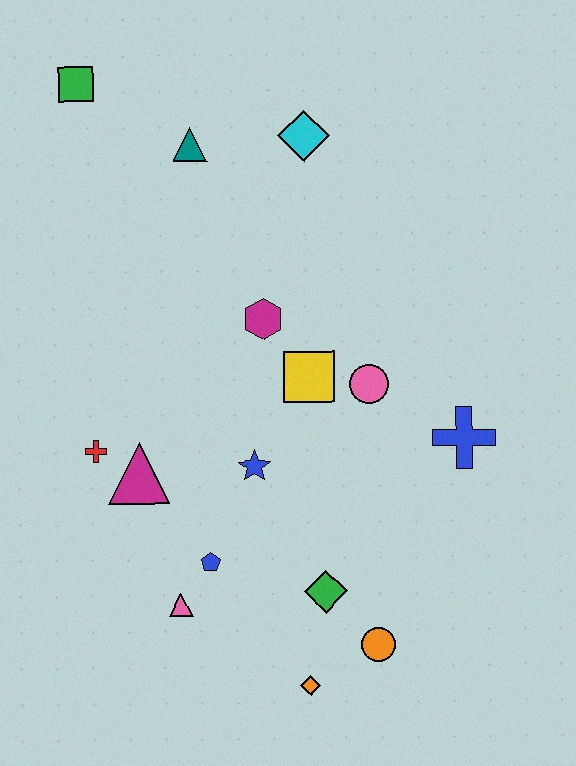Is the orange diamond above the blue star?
No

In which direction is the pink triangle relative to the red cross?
The pink triangle is below the red cross.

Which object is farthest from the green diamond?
The green square is farthest from the green diamond.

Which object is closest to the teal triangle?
The cyan diamond is closest to the teal triangle.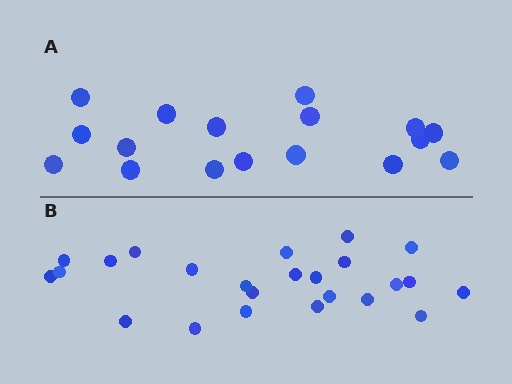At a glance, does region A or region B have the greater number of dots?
Region B (the bottom region) has more dots.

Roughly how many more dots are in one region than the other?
Region B has roughly 8 or so more dots than region A.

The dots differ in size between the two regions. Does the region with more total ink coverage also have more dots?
No. Region A has more total ink coverage because its dots are larger, but region B actually contains more individual dots. Total area can be misleading — the number of items is what matters here.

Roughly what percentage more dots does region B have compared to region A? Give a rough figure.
About 40% more.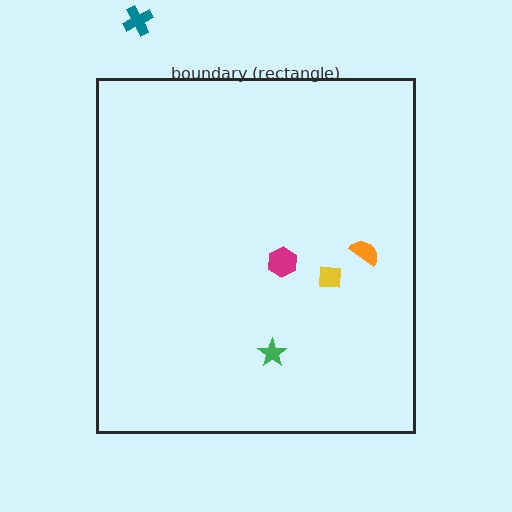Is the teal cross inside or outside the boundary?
Outside.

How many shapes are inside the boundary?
4 inside, 1 outside.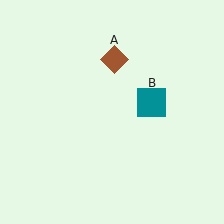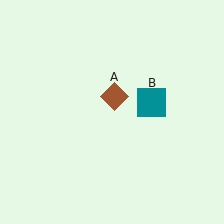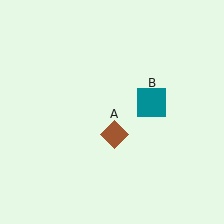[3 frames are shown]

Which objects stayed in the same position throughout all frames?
Teal square (object B) remained stationary.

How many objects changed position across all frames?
1 object changed position: brown diamond (object A).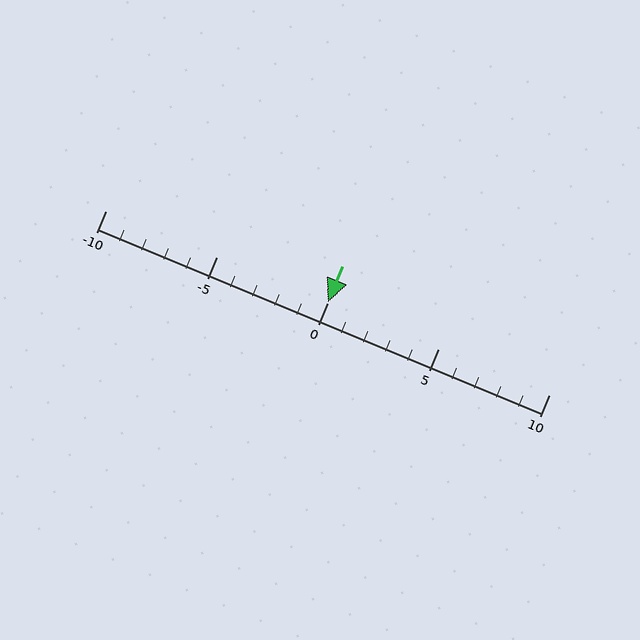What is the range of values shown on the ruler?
The ruler shows values from -10 to 10.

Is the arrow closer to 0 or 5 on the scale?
The arrow is closer to 0.